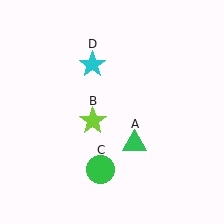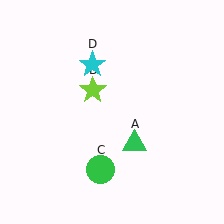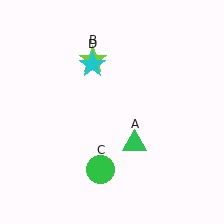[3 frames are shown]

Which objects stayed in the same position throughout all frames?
Green triangle (object A) and green circle (object C) and cyan star (object D) remained stationary.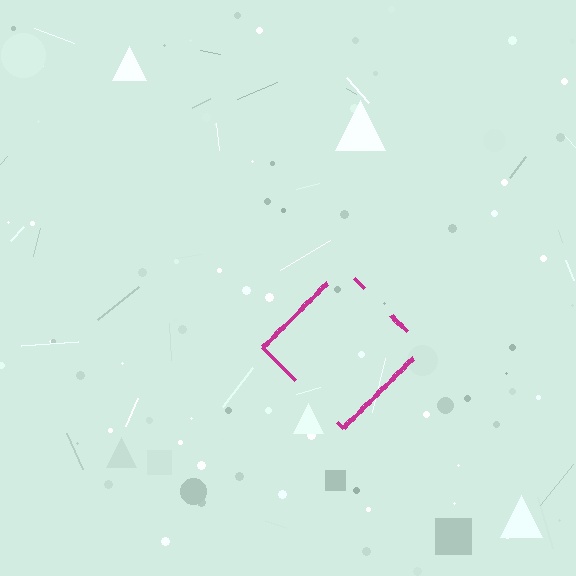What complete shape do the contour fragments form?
The contour fragments form a diamond.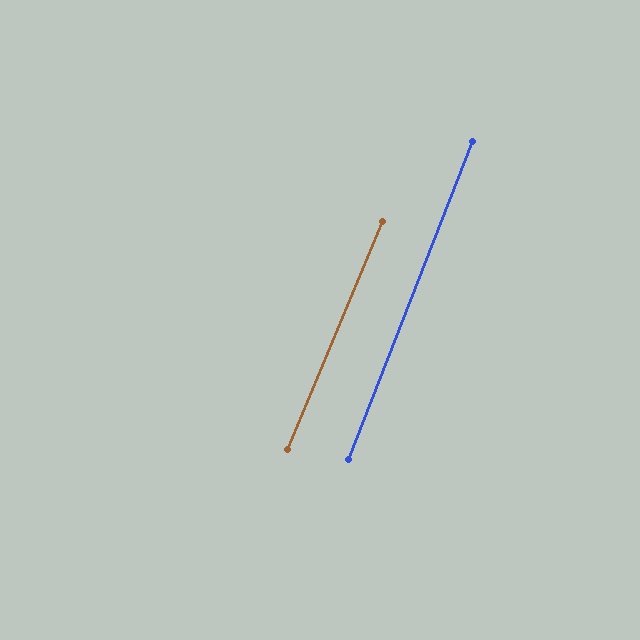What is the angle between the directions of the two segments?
Approximately 1 degree.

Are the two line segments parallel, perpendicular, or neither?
Parallel — their directions differ by only 1.3°.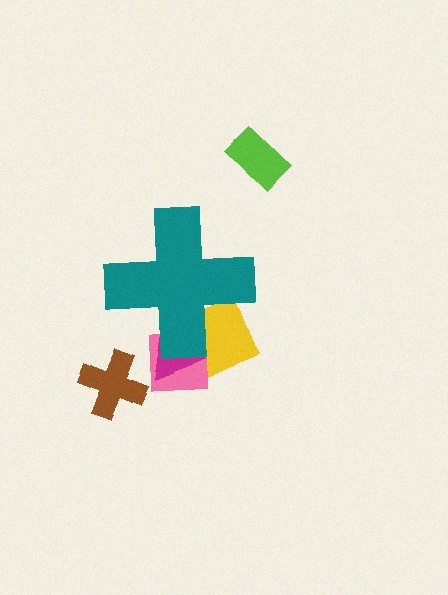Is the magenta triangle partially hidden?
Yes, the magenta triangle is partially hidden behind the teal cross.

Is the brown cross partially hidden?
No, the brown cross is fully visible.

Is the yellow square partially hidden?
Yes, the yellow square is partially hidden behind the teal cross.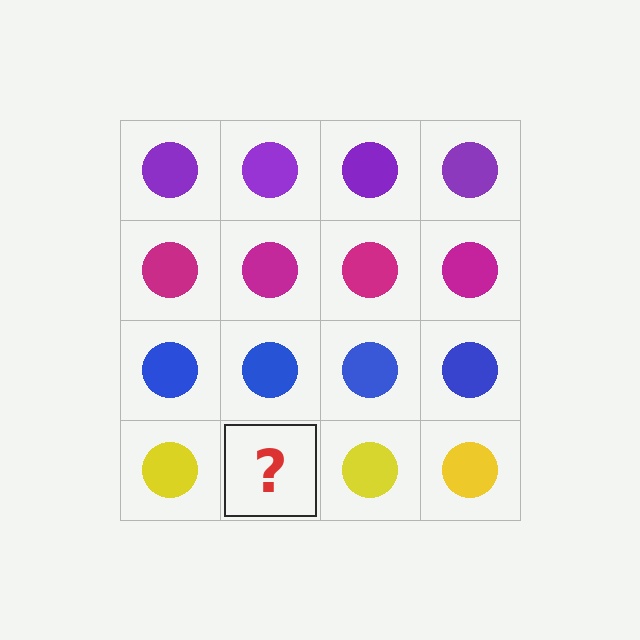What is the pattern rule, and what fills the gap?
The rule is that each row has a consistent color. The gap should be filled with a yellow circle.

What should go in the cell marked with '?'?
The missing cell should contain a yellow circle.